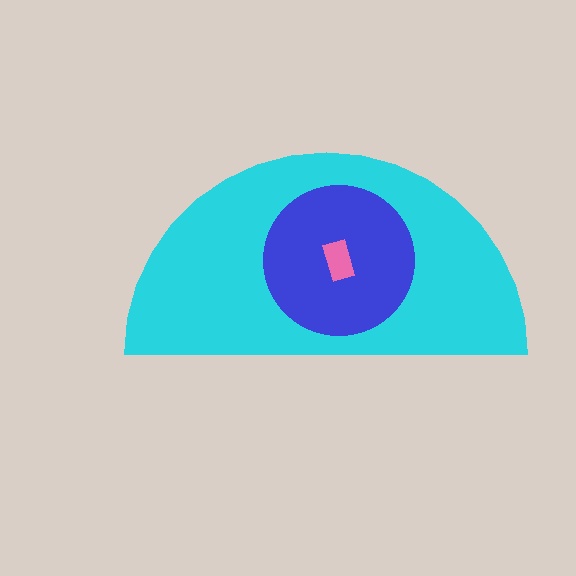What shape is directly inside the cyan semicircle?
The blue circle.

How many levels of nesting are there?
3.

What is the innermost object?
The pink rectangle.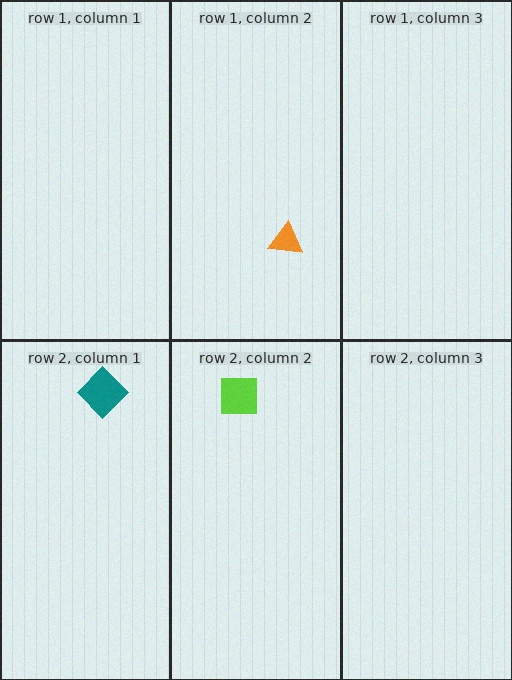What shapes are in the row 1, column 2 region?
The orange triangle.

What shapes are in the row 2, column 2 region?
The lime square.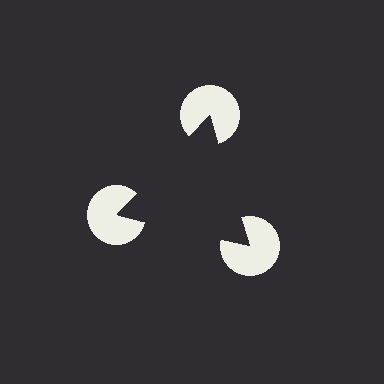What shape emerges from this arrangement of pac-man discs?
An illusory triangle — its edges are inferred from the aligned wedge cuts in the pac-man discs, not physically drawn.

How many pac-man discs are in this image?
There are 3 — one at each vertex of the illusory triangle.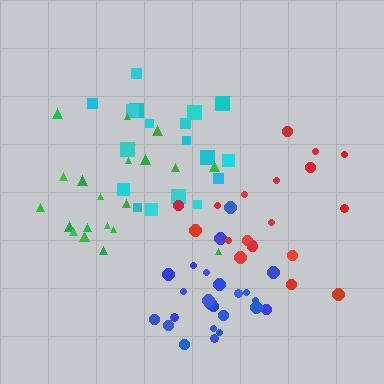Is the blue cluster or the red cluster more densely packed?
Blue.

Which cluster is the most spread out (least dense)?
Green.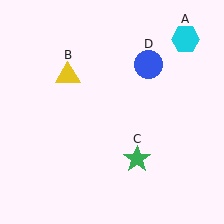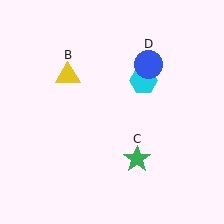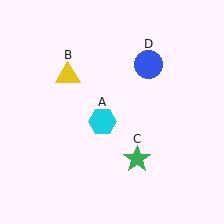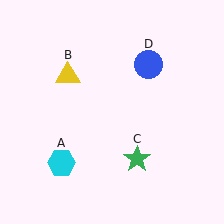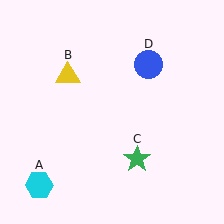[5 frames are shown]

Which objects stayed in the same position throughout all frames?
Yellow triangle (object B) and green star (object C) and blue circle (object D) remained stationary.